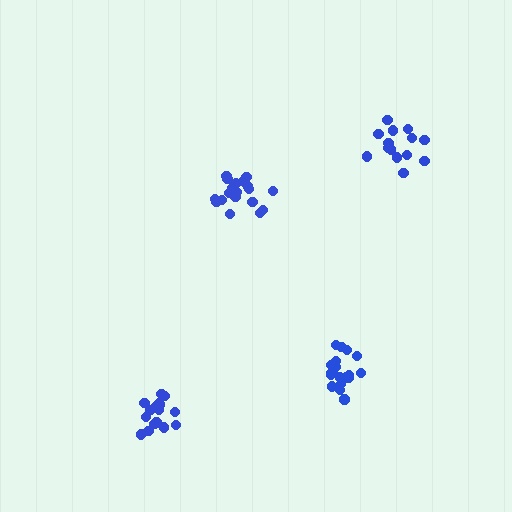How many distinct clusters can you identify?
There are 4 distinct clusters.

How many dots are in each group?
Group 1: 19 dots, Group 2: 20 dots, Group 3: 16 dots, Group 4: 14 dots (69 total).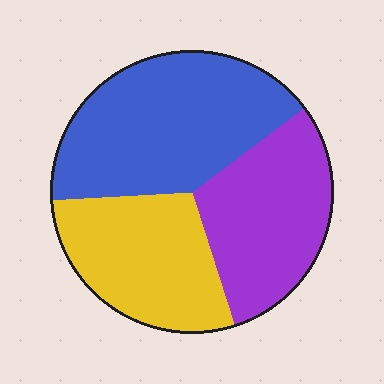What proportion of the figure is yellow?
Yellow covers roughly 30% of the figure.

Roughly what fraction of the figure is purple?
Purple takes up between a quarter and a half of the figure.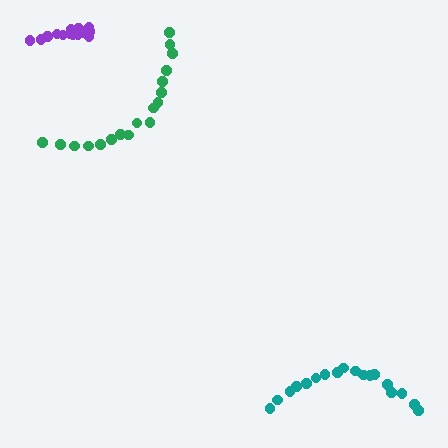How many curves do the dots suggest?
There are 3 distinct paths.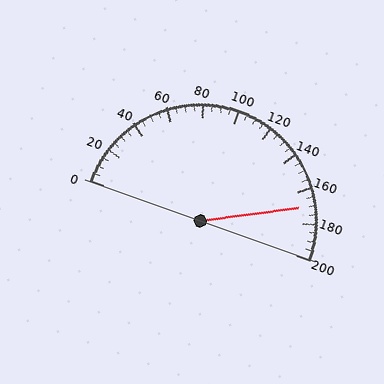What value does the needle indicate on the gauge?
The needle indicates approximately 170.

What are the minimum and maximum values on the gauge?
The gauge ranges from 0 to 200.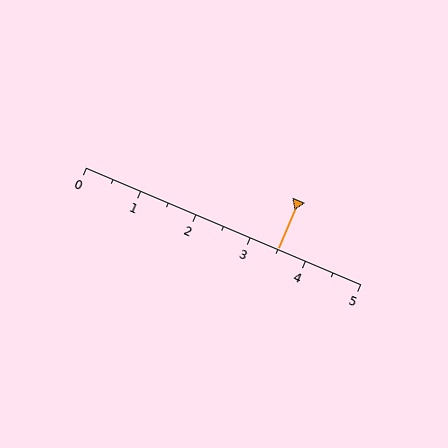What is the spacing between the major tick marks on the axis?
The major ticks are spaced 1 apart.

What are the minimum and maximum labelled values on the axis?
The axis runs from 0 to 5.